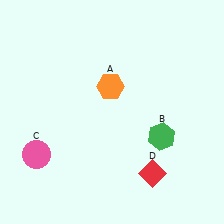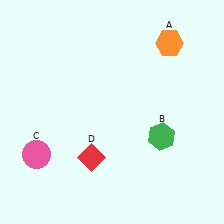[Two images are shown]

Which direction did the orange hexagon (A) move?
The orange hexagon (A) moved right.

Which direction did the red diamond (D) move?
The red diamond (D) moved left.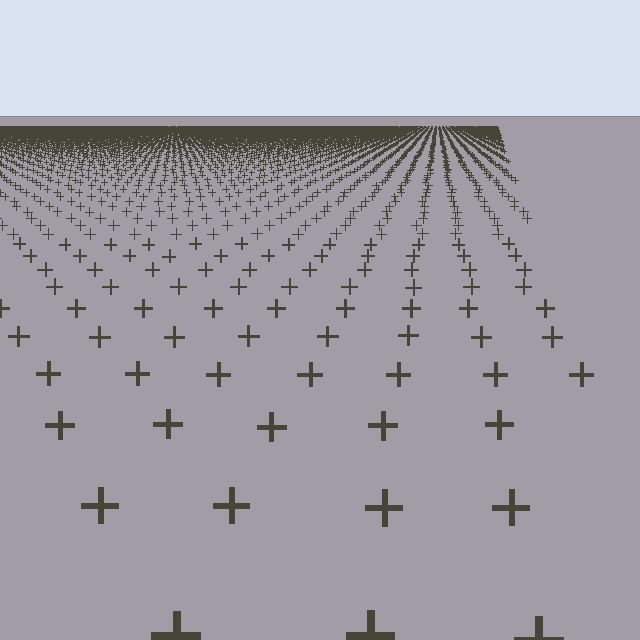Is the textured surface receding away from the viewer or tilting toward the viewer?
The surface is receding away from the viewer. Texture elements get smaller and denser toward the top.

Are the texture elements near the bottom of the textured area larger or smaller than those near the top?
Larger. Near the bottom, elements are closer to the viewer and appear at a bigger on-screen size.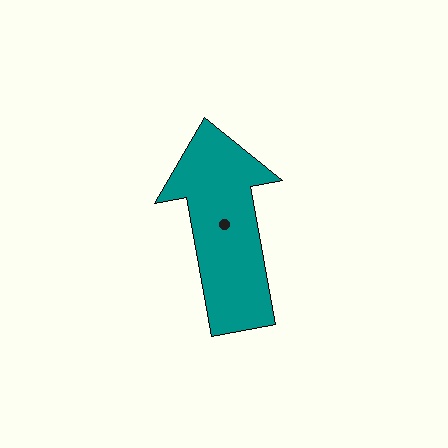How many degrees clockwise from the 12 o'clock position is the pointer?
Approximately 350 degrees.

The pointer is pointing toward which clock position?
Roughly 12 o'clock.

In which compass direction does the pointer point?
North.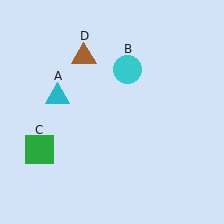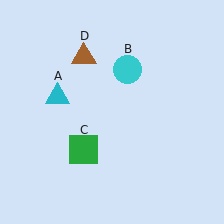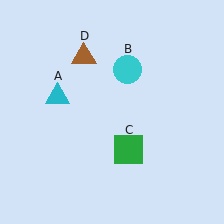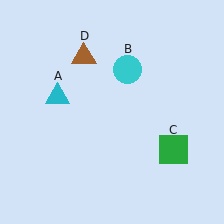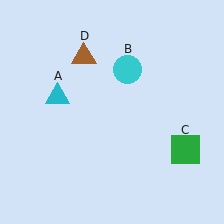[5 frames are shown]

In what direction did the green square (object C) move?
The green square (object C) moved right.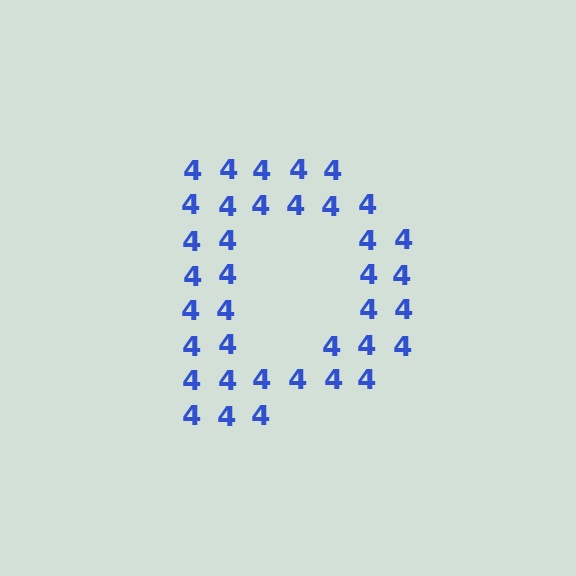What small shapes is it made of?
It is made of small digit 4's.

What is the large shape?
The large shape is the letter D.